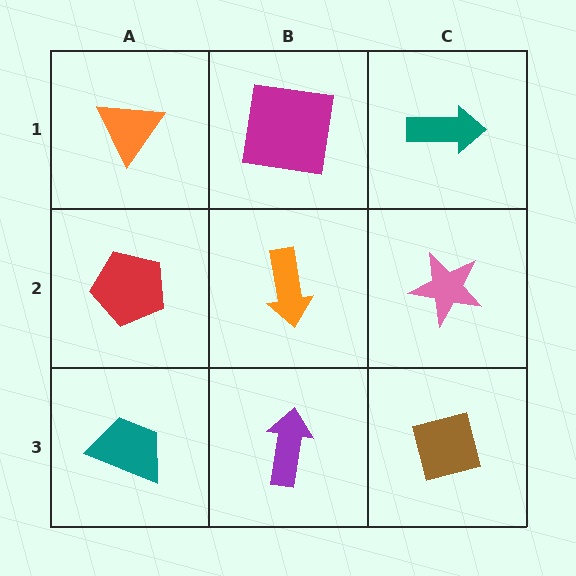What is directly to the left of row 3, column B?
A teal trapezoid.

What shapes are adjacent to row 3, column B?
An orange arrow (row 2, column B), a teal trapezoid (row 3, column A), a brown square (row 3, column C).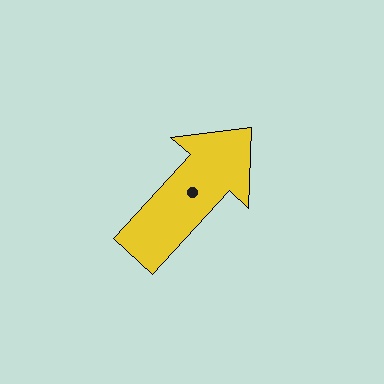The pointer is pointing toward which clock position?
Roughly 1 o'clock.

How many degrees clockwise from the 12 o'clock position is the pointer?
Approximately 42 degrees.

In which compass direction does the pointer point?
Northeast.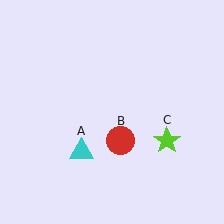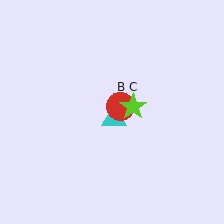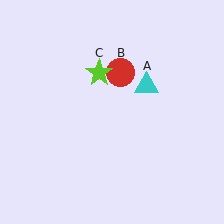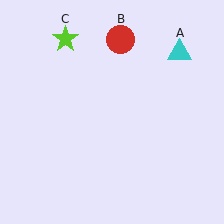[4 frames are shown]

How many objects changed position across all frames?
3 objects changed position: cyan triangle (object A), red circle (object B), lime star (object C).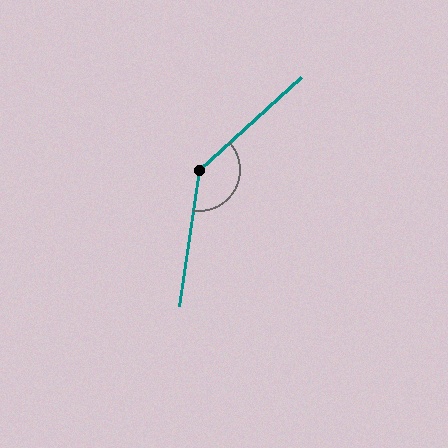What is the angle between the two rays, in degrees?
Approximately 140 degrees.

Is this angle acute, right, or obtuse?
It is obtuse.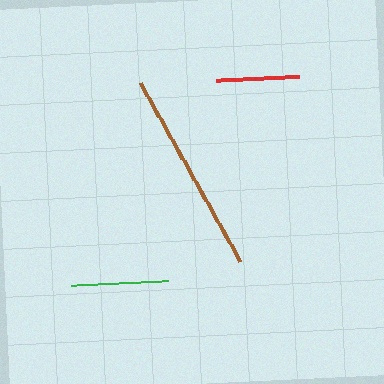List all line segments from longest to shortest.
From longest to shortest: brown, green, red.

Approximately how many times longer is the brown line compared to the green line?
The brown line is approximately 2.1 times the length of the green line.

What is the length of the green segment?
The green segment is approximately 97 pixels long.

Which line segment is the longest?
The brown line is the longest at approximately 204 pixels.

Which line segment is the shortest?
The red line is the shortest at approximately 83 pixels.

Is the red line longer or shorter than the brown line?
The brown line is longer than the red line.